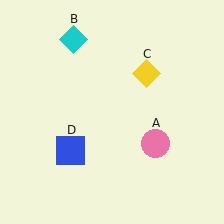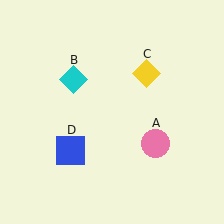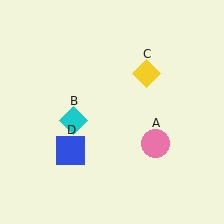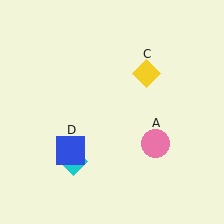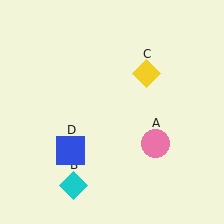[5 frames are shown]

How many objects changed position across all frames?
1 object changed position: cyan diamond (object B).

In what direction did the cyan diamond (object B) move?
The cyan diamond (object B) moved down.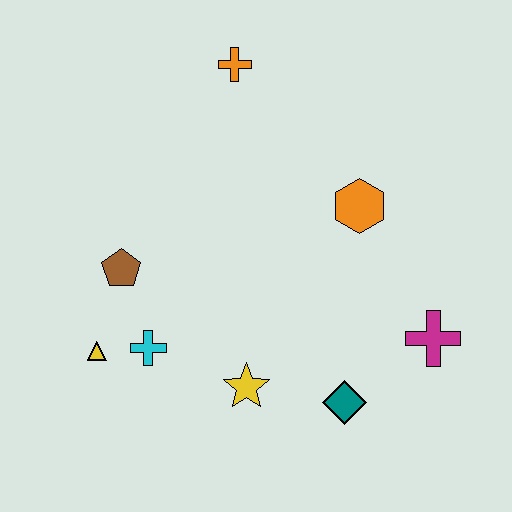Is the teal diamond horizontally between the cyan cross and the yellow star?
No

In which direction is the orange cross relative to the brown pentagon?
The orange cross is above the brown pentagon.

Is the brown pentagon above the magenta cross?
Yes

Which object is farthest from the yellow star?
The orange cross is farthest from the yellow star.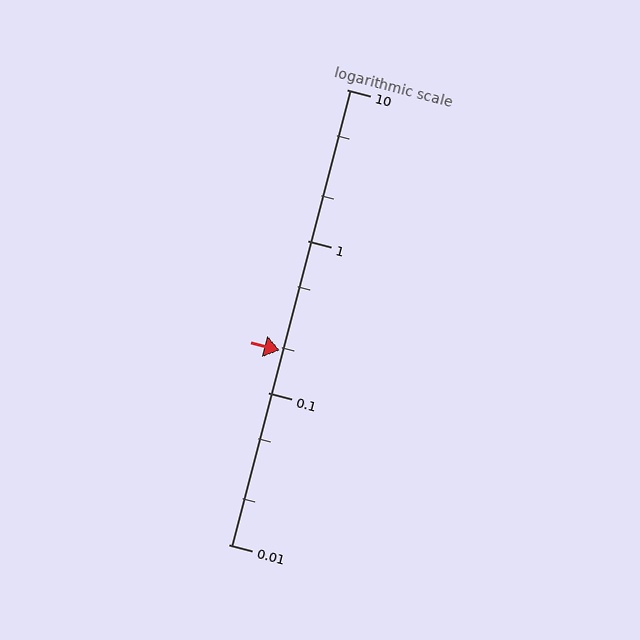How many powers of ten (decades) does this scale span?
The scale spans 3 decades, from 0.01 to 10.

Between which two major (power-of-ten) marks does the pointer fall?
The pointer is between 0.1 and 1.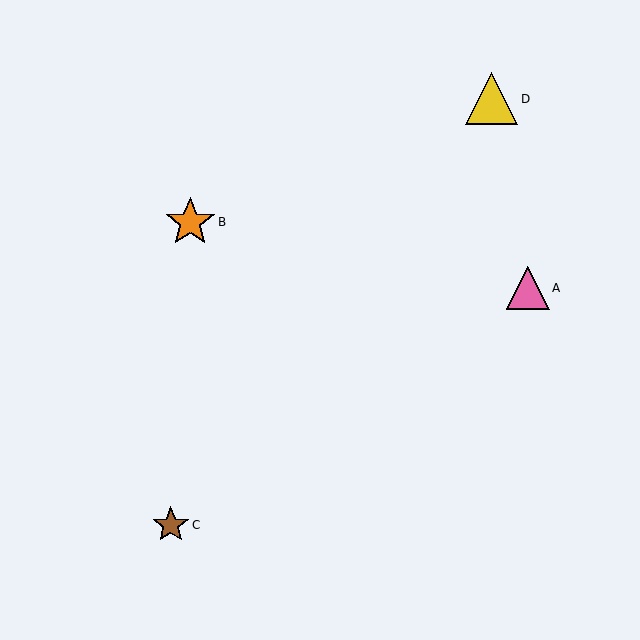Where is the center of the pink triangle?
The center of the pink triangle is at (528, 288).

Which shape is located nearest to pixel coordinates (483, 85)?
The yellow triangle (labeled D) at (492, 99) is nearest to that location.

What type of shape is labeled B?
Shape B is an orange star.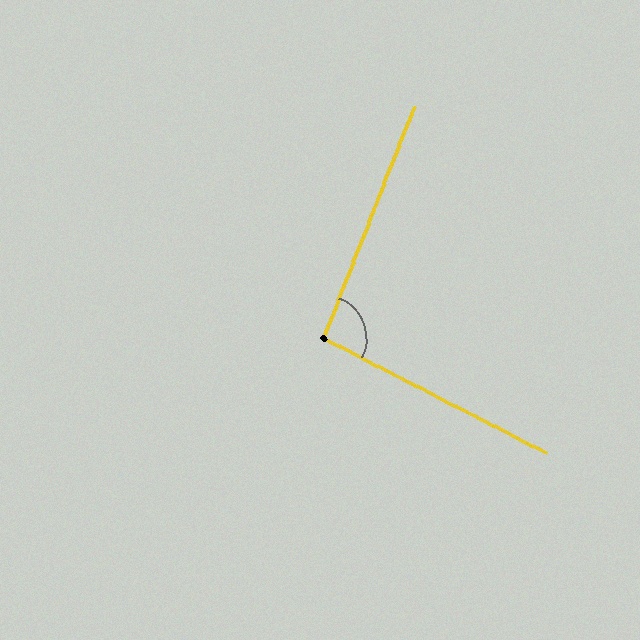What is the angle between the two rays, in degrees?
Approximately 96 degrees.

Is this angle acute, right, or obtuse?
It is obtuse.